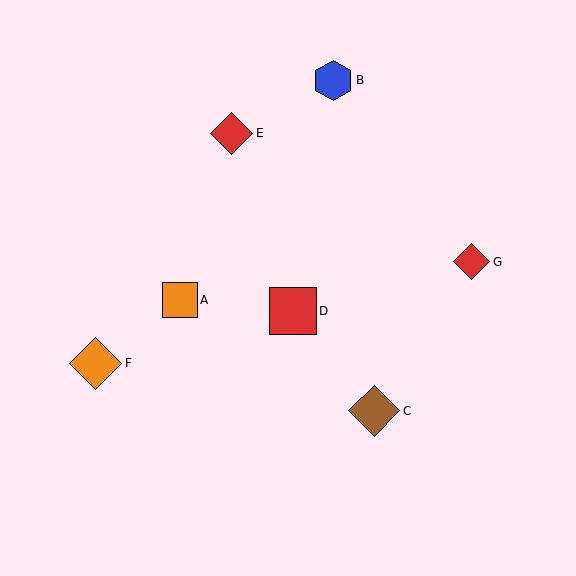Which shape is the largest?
The orange diamond (labeled F) is the largest.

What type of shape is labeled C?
Shape C is a brown diamond.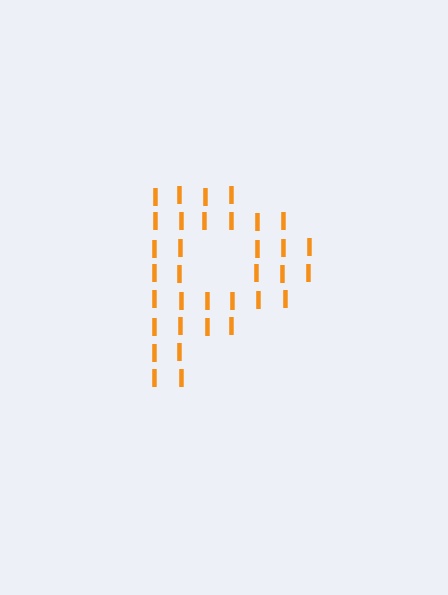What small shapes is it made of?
It is made of small letter I's.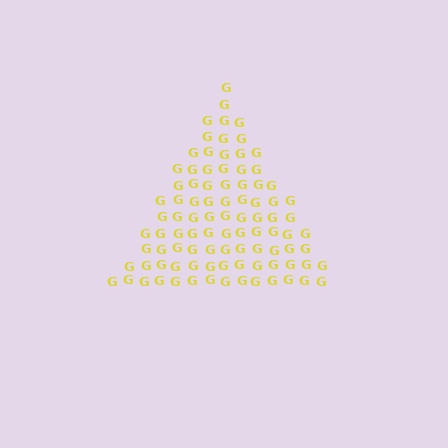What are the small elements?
The small elements are letter G's.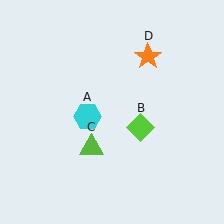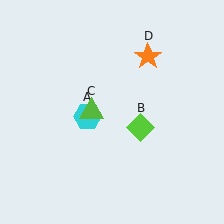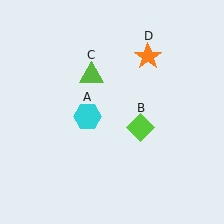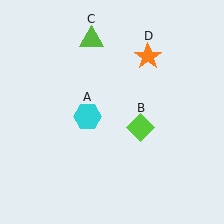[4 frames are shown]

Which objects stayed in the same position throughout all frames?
Cyan hexagon (object A) and lime diamond (object B) and orange star (object D) remained stationary.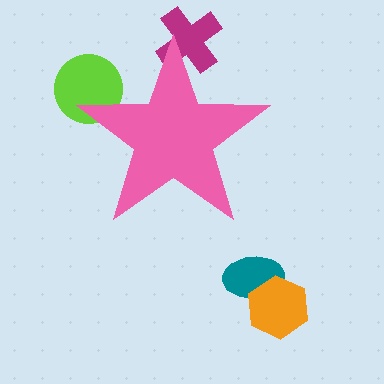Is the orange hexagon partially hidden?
No, the orange hexagon is fully visible.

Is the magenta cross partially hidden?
Yes, the magenta cross is partially hidden behind the pink star.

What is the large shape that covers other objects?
A pink star.